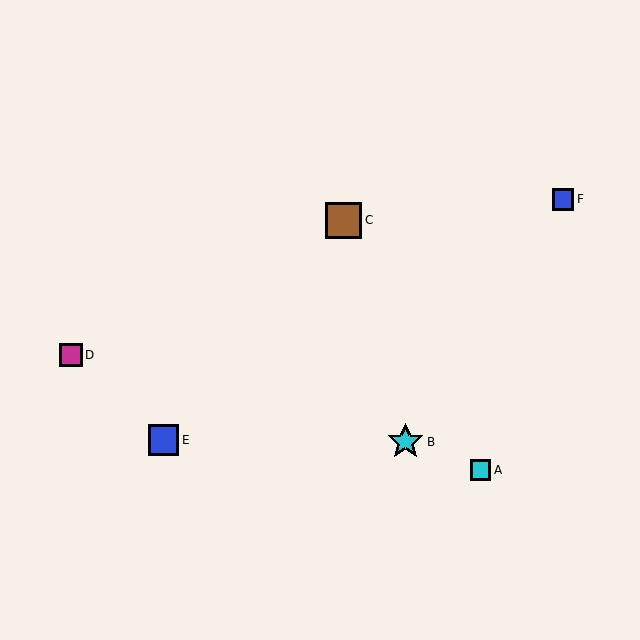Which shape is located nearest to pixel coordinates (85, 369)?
The magenta square (labeled D) at (71, 355) is nearest to that location.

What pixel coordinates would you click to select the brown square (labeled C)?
Click at (344, 220) to select the brown square C.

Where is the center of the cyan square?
The center of the cyan square is at (480, 470).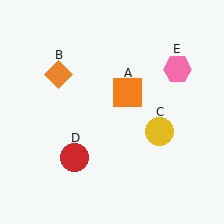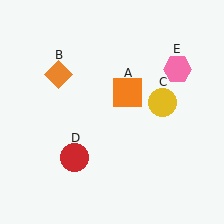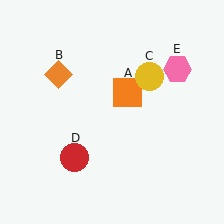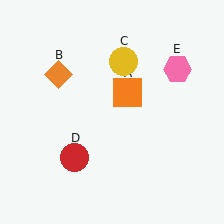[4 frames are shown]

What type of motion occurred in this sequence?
The yellow circle (object C) rotated counterclockwise around the center of the scene.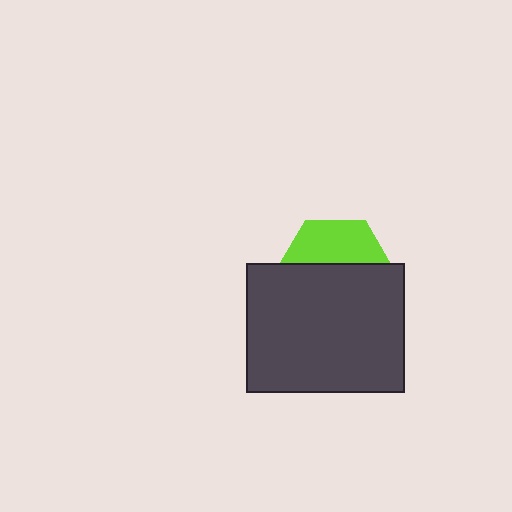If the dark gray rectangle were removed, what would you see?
You would see the complete lime hexagon.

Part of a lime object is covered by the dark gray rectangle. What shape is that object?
It is a hexagon.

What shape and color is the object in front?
The object in front is a dark gray rectangle.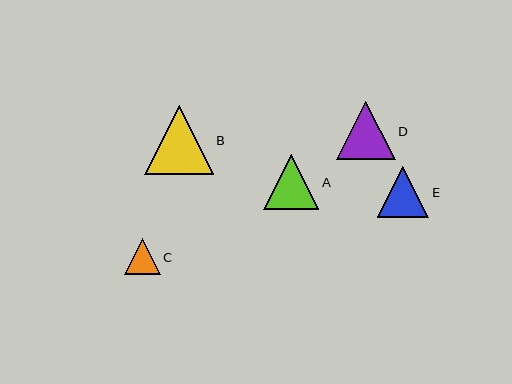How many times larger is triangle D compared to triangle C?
Triangle D is approximately 1.6 times the size of triangle C.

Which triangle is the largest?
Triangle B is the largest with a size of approximately 69 pixels.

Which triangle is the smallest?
Triangle C is the smallest with a size of approximately 36 pixels.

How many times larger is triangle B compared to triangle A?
Triangle B is approximately 1.3 times the size of triangle A.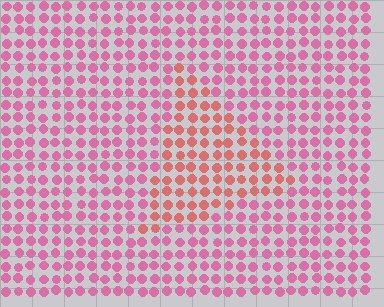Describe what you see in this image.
The image is filled with small pink elements in a uniform arrangement. A triangle-shaped region is visible where the elements are tinted to a slightly different hue, forming a subtle color boundary.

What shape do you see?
I see a triangle.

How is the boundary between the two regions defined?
The boundary is defined purely by a slight shift in hue (about 31 degrees). Spacing, size, and orientation are identical on both sides.